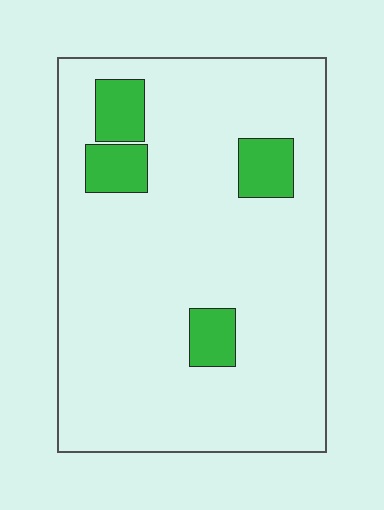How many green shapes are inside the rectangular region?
4.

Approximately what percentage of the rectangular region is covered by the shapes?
Approximately 10%.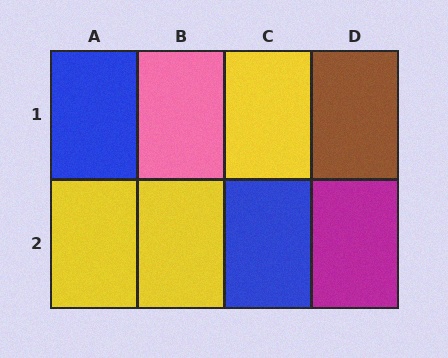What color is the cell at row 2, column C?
Blue.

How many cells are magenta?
1 cell is magenta.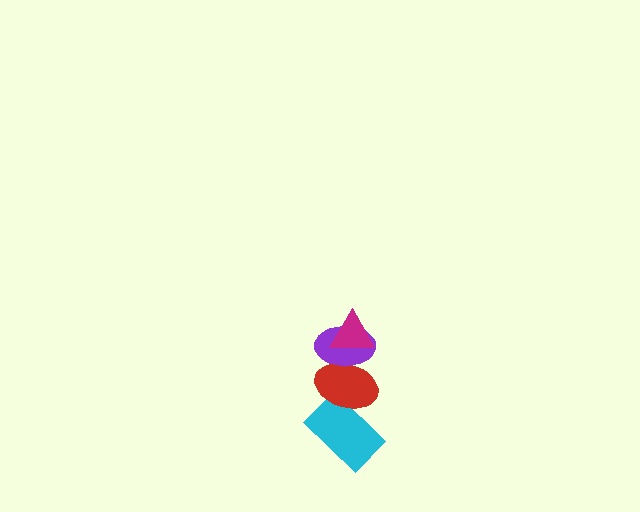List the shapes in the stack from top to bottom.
From top to bottom: the magenta triangle, the purple ellipse, the red ellipse, the cyan rectangle.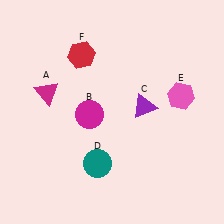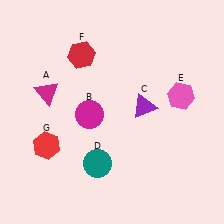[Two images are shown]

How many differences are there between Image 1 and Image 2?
There is 1 difference between the two images.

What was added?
A red hexagon (G) was added in Image 2.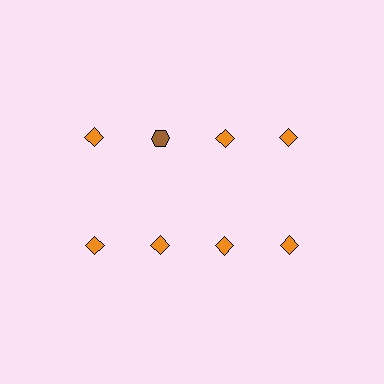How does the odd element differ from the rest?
It differs in both color (brown instead of orange) and shape (hexagon instead of diamond).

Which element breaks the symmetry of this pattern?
The brown hexagon in the top row, second from left column breaks the symmetry. All other shapes are orange diamonds.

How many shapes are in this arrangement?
There are 8 shapes arranged in a grid pattern.